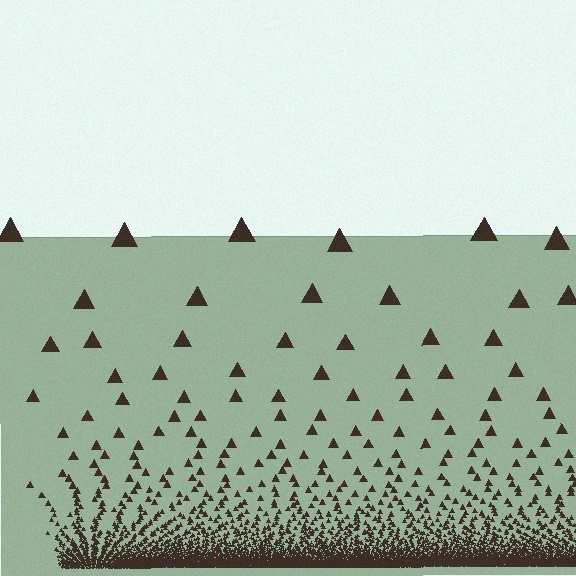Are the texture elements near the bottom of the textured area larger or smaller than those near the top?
Smaller. The gradient is inverted — elements near the bottom are smaller and denser.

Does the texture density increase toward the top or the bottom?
Density increases toward the bottom.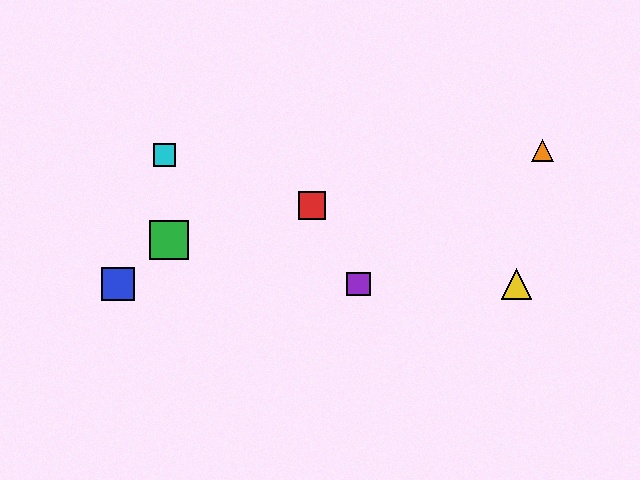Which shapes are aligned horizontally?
The blue square, the yellow triangle, the purple square are aligned horizontally.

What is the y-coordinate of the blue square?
The blue square is at y≈284.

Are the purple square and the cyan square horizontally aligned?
No, the purple square is at y≈284 and the cyan square is at y≈155.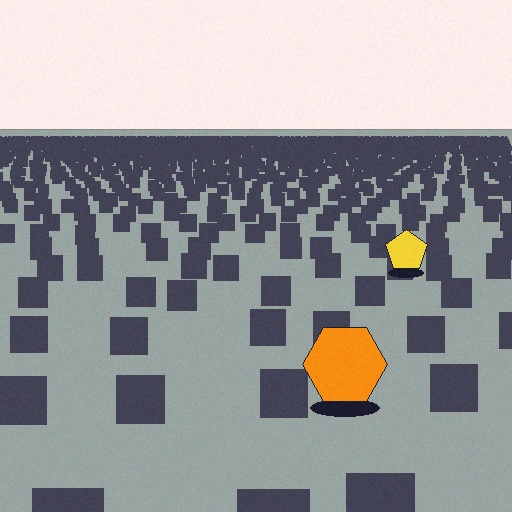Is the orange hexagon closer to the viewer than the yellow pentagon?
Yes. The orange hexagon is closer — you can tell from the texture gradient: the ground texture is coarser near it.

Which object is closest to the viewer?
The orange hexagon is closest. The texture marks near it are larger and more spread out.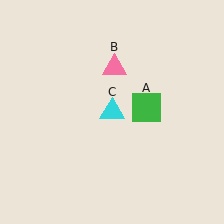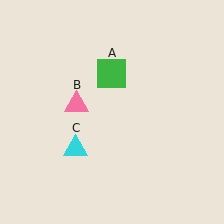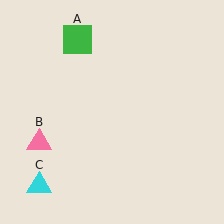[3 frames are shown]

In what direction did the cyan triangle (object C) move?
The cyan triangle (object C) moved down and to the left.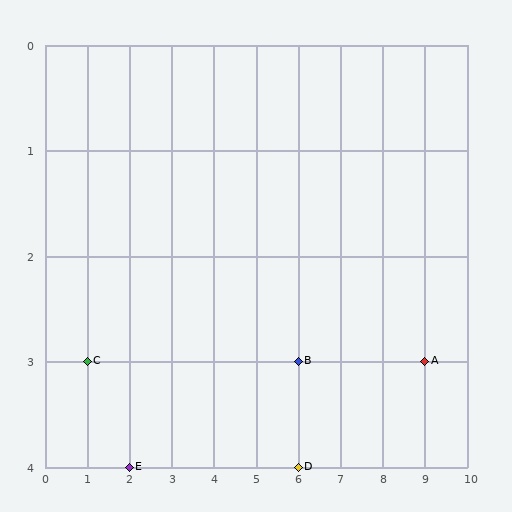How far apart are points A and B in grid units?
Points A and B are 3 columns apart.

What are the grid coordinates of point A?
Point A is at grid coordinates (9, 3).